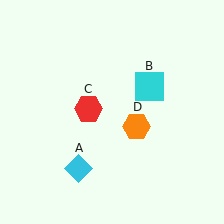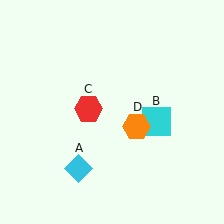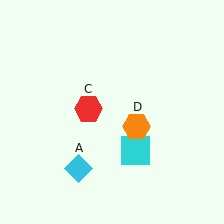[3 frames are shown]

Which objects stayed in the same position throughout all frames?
Cyan diamond (object A) and red hexagon (object C) and orange hexagon (object D) remained stationary.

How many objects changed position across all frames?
1 object changed position: cyan square (object B).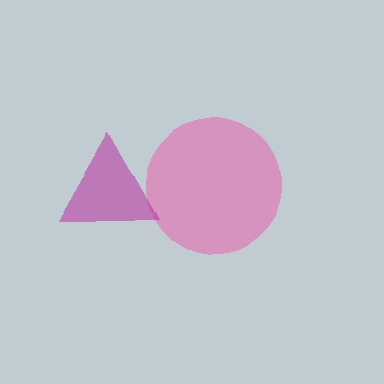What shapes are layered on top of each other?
The layered shapes are: a pink circle, a magenta triangle.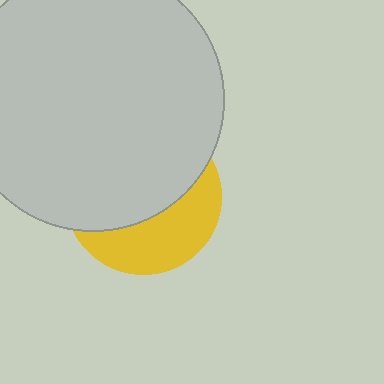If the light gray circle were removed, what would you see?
You would see the complete yellow circle.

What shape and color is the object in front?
The object in front is a light gray circle.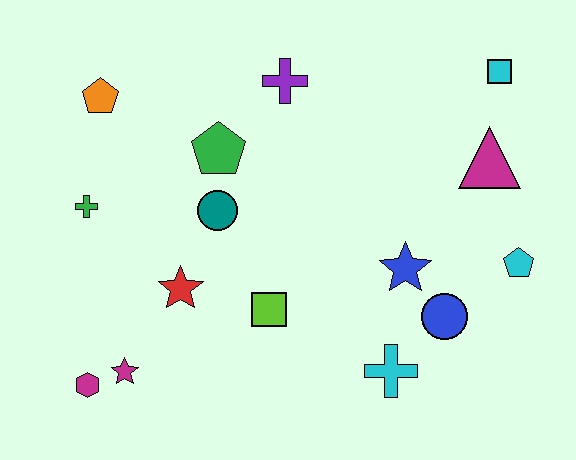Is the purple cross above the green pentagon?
Yes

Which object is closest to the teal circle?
The green pentagon is closest to the teal circle.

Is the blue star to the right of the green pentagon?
Yes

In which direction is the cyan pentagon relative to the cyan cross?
The cyan pentagon is to the right of the cyan cross.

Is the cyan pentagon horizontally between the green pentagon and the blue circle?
No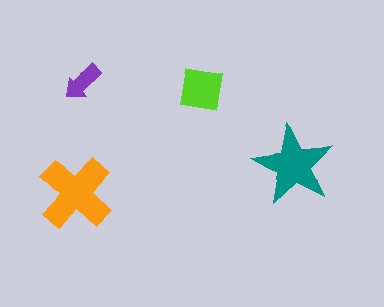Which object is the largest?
The orange cross.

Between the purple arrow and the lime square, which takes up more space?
The lime square.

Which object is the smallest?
The purple arrow.